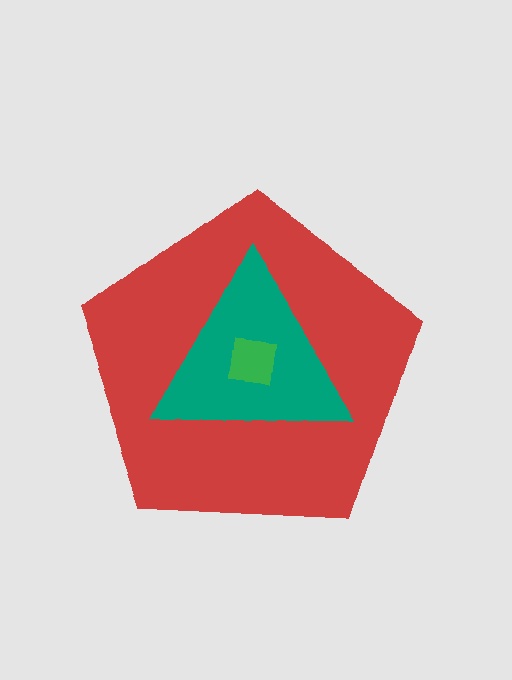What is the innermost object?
The green square.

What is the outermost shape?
The red pentagon.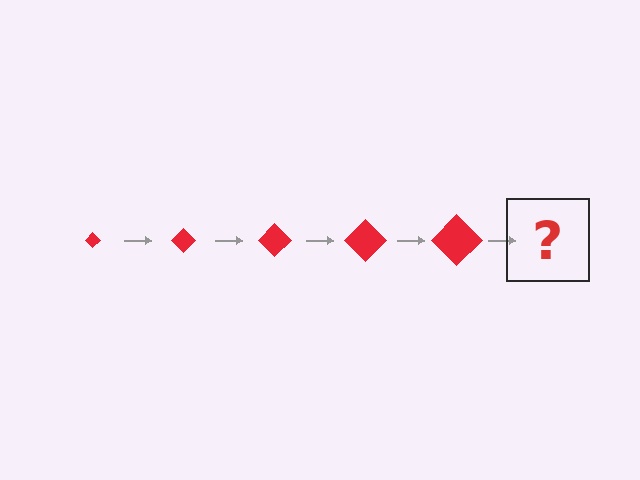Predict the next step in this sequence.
The next step is a red diamond, larger than the previous one.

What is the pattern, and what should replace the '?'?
The pattern is that the diamond gets progressively larger each step. The '?' should be a red diamond, larger than the previous one.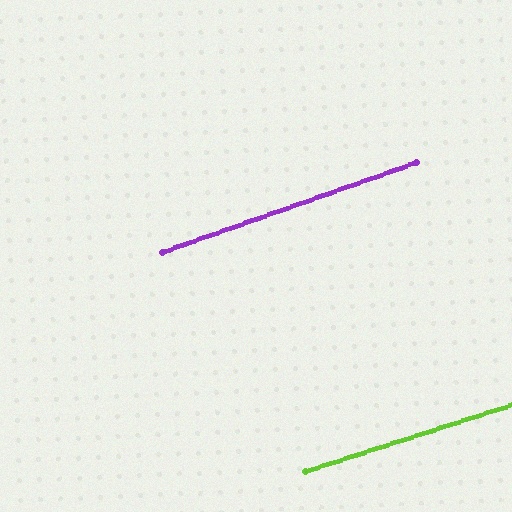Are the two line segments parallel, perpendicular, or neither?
Parallel — their directions differ by only 1.5°.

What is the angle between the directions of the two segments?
Approximately 2 degrees.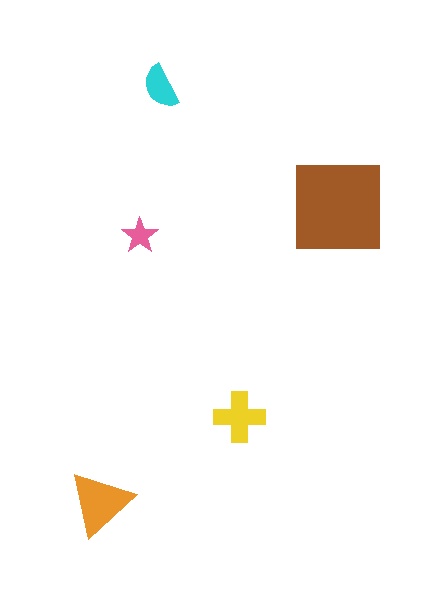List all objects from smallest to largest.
The pink star, the cyan semicircle, the yellow cross, the orange triangle, the brown square.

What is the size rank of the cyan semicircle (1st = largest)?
4th.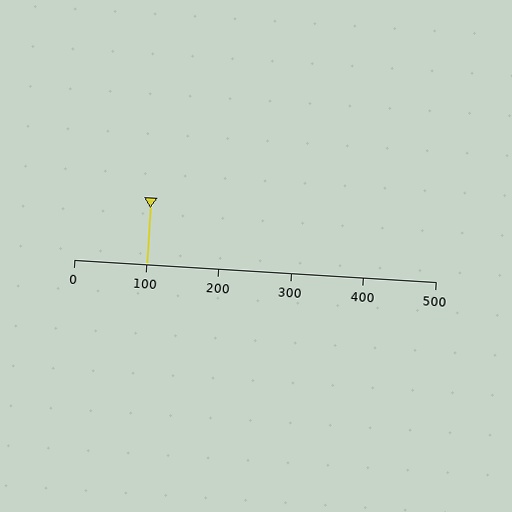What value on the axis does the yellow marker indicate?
The marker indicates approximately 100.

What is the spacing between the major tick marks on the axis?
The major ticks are spaced 100 apart.